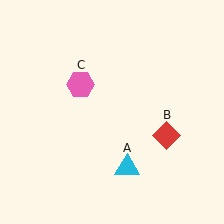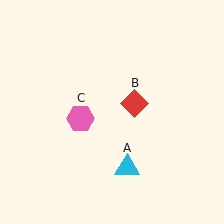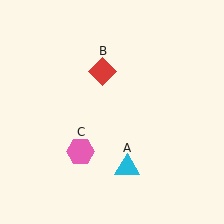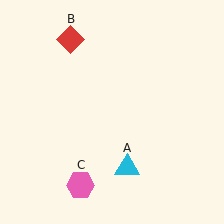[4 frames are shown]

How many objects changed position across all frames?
2 objects changed position: red diamond (object B), pink hexagon (object C).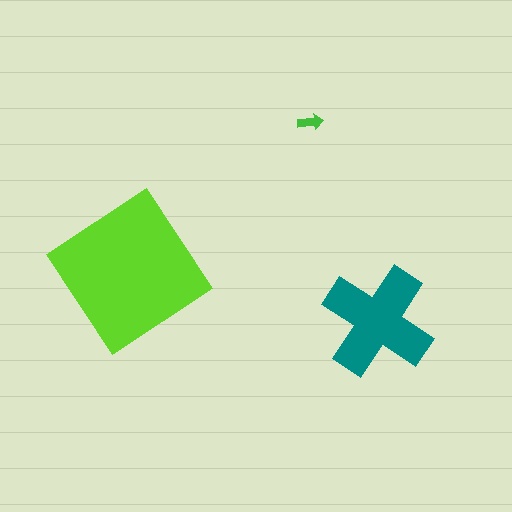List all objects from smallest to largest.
The green arrow, the teal cross, the lime diamond.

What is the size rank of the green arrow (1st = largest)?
3rd.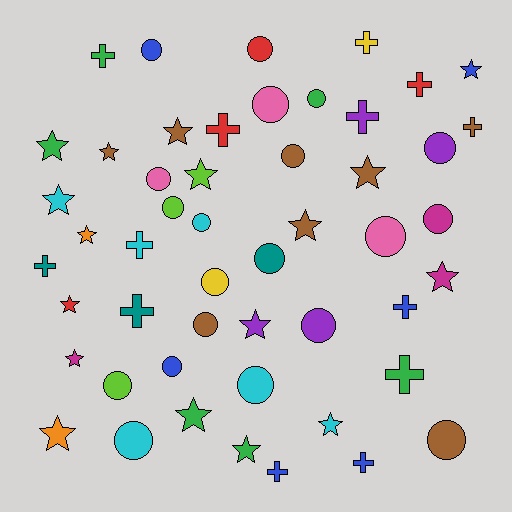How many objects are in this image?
There are 50 objects.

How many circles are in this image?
There are 20 circles.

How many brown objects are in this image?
There are 8 brown objects.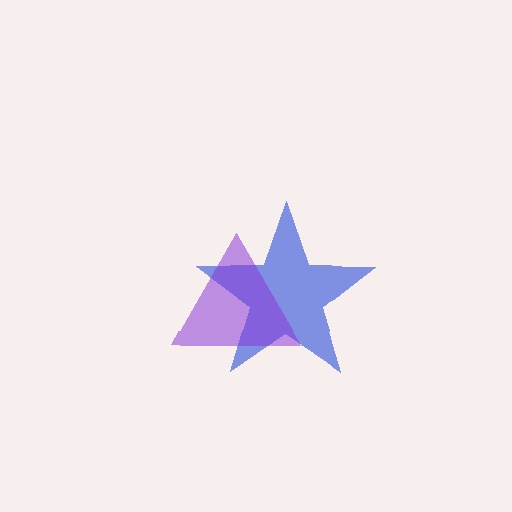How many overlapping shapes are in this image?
There are 2 overlapping shapes in the image.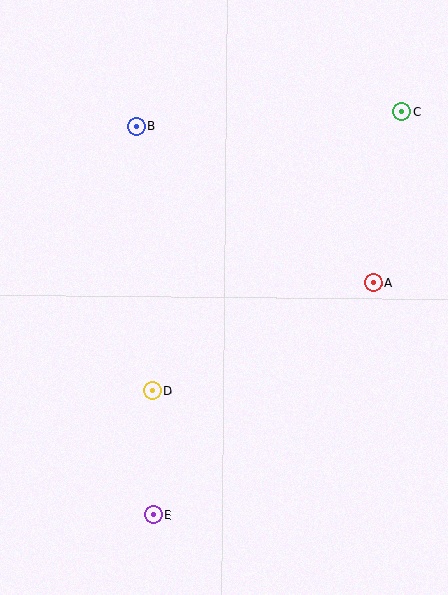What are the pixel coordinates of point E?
Point E is at (153, 515).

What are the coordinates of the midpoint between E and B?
The midpoint between E and B is at (145, 321).